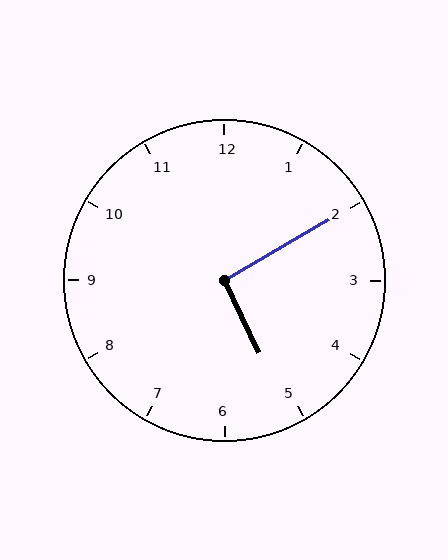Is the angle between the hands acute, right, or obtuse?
It is right.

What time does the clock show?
5:10.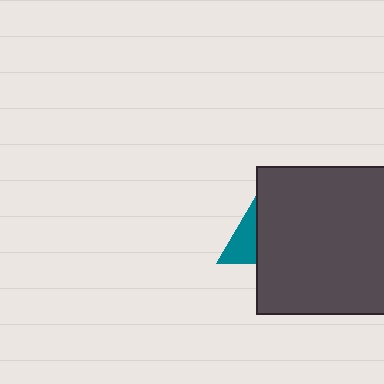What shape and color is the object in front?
The object in front is a dark gray rectangle.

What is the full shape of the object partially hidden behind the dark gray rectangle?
The partially hidden object is a teal triangle.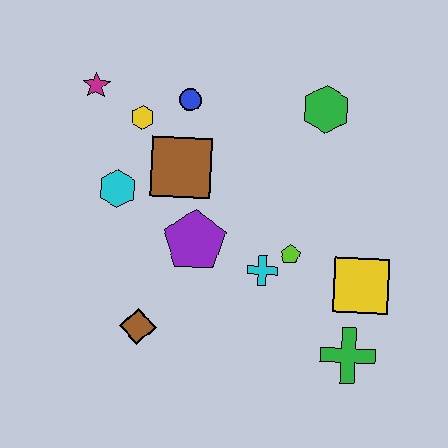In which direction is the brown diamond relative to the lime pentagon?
The brown diamond is to the left of the lime pentagon.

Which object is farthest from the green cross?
The magenta star is farthest from the green cross.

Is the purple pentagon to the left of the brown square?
No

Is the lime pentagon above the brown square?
No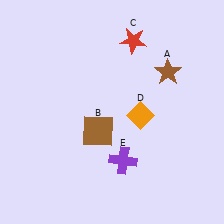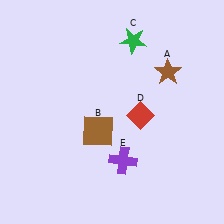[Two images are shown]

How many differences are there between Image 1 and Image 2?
There are 2 differences between the two images.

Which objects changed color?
C changed from red to green. D changed from orange to red.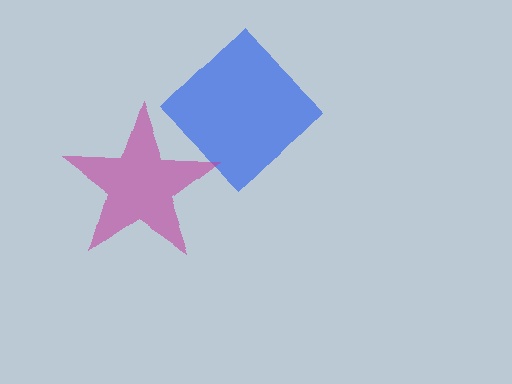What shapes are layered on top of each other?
The layered shapes are: a blue diamond, a magenta star.